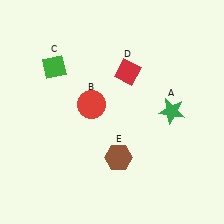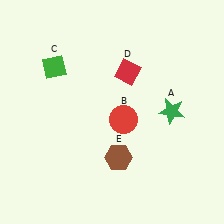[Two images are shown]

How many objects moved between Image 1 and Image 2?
1 object moved between the two images.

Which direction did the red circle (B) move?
The red circle (B) moved right.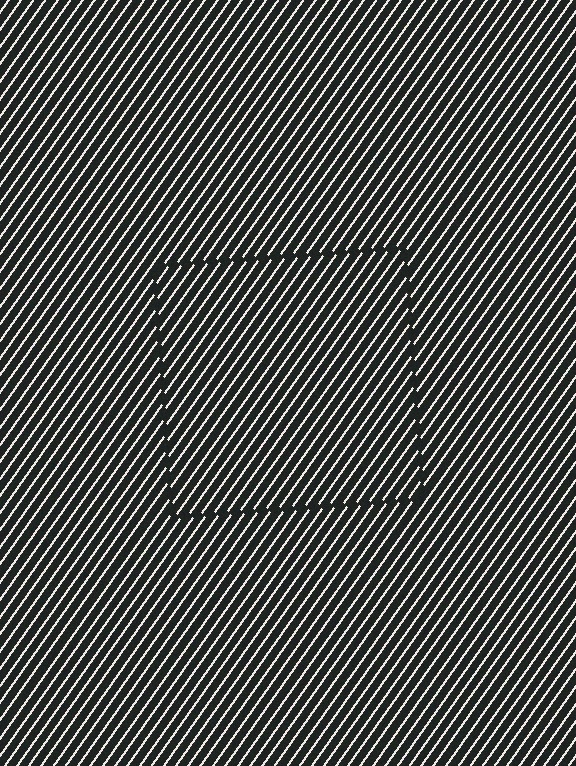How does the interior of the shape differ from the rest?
The interior of the shape contains the same grating, shifted by half a period — the contour is defined by the phase discontinuity where line-ends from the inner and outer gratings abut.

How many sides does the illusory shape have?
4 sides — the line-ends trace a square.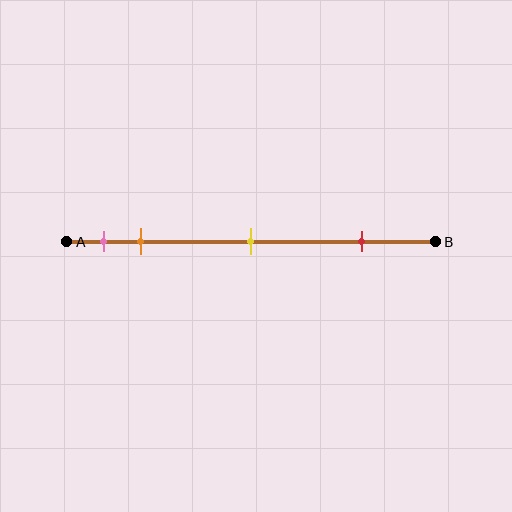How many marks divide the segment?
There are 4 marks dividing the segment.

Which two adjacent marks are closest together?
The pink and orange marks are the closest adjacent pair.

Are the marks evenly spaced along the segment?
No, the marks are not evenly spaced.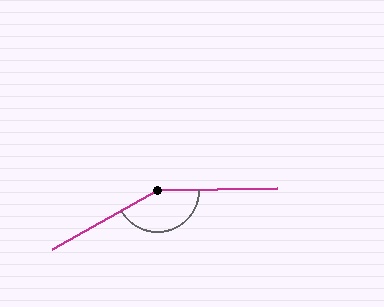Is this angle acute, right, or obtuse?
It is obtuse.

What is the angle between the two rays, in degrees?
Approximately 151 degrees.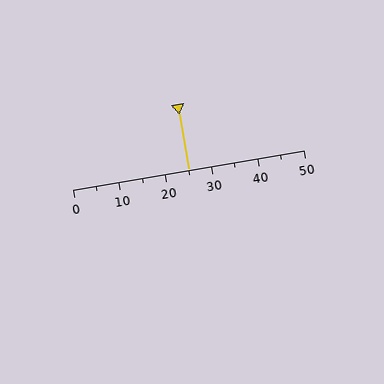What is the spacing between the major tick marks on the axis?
The major ticks are spaced 10 apart.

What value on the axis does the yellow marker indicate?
The marker indicates approximately 25.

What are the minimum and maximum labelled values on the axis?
The axis runs from 0 to 50.